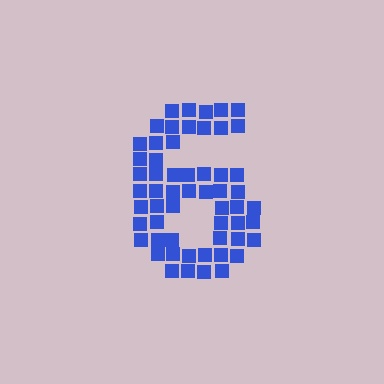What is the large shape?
The large shape is the digit 6.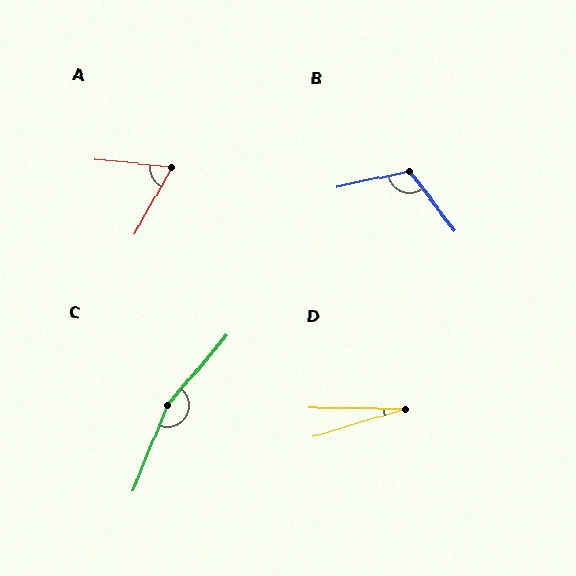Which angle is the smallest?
D, at approximately 17 degrees.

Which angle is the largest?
C, at approximately 162 degrees.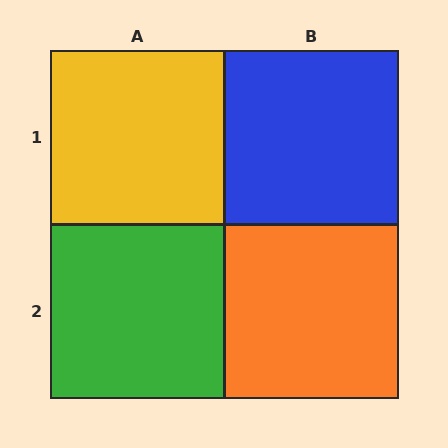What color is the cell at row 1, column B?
Blue.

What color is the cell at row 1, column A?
Yellow.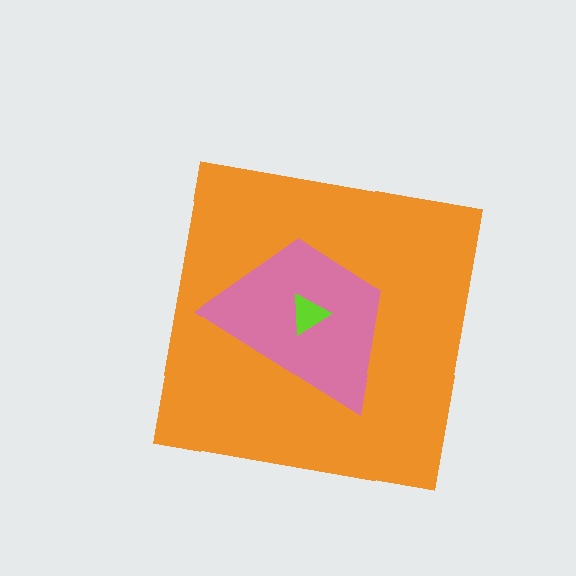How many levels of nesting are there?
3.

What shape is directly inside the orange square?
The pink trapezoid.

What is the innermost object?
The lime triangle.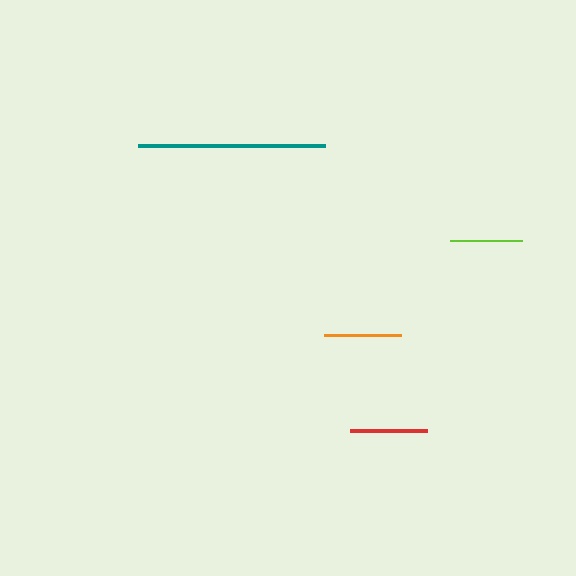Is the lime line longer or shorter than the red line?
The red line is longer than the lime line.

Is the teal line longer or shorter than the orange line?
The teal line is longer than the orange line.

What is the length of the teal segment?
The teal segment is approximately 187 pixels long.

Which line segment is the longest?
The teal line is the longest at approximately 187 pixels.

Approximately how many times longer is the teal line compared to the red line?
The teal line is approximately 2.4 times the length of the red line.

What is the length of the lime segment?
The lime segment is approximately 72 pixels long.